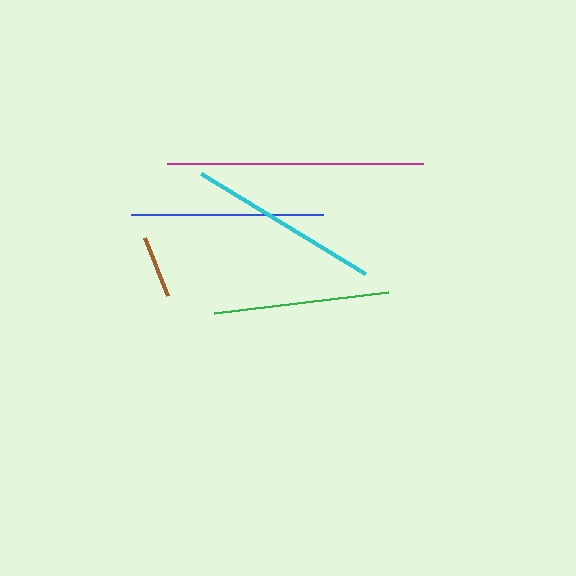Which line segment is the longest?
The magenta line is the longest at approximately 256 pixels.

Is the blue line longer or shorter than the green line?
The blue line is longer than the green line.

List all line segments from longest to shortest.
From longest to shortest: magenta, cyan, blue, green, brown.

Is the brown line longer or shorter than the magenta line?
The magenta line is longer than the brown line.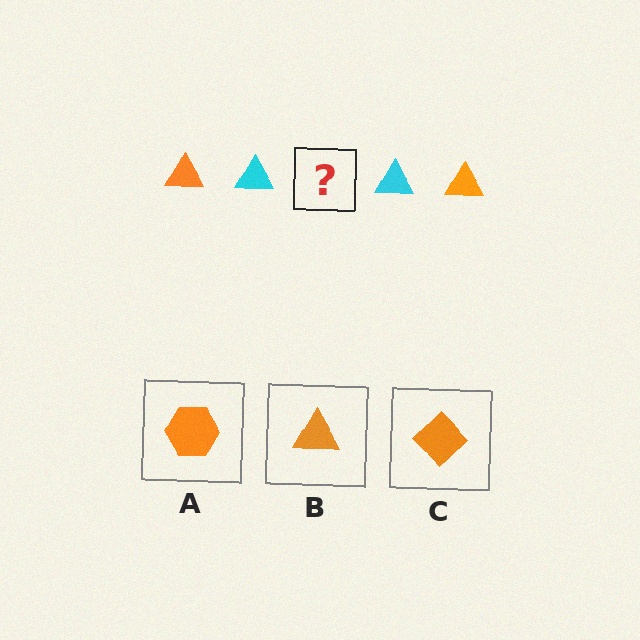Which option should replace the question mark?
Option B.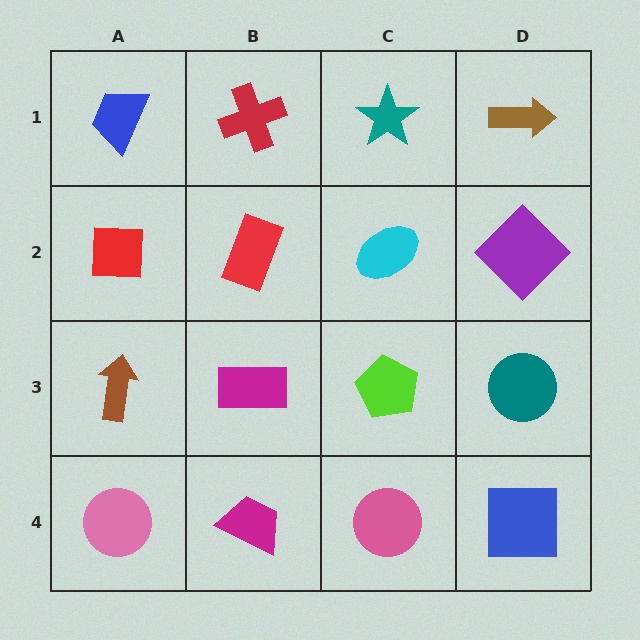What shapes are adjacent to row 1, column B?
A red rectangle (row 2, column B), a blue trapezoid (row 1, column A), a teal star (row 1, column C).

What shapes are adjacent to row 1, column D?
A purple diamond (row 2, column D), a teal star (row 1, column C).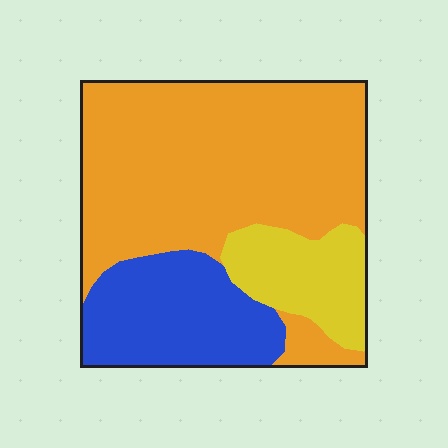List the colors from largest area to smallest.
From largest to smallest: orange, blue, yellow.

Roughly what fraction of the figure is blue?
Blue takes up less than a quarter of the figure.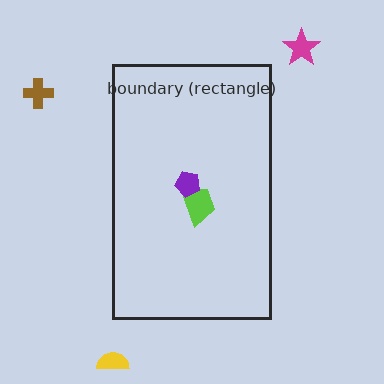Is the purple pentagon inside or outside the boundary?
Inside.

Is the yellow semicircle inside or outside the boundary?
Outside.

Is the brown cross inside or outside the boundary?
Outside.